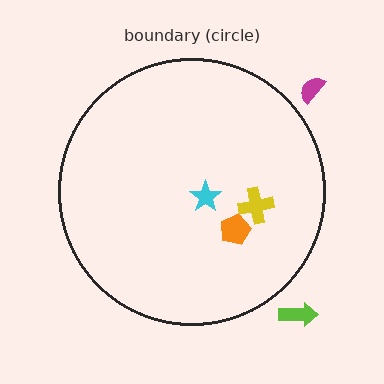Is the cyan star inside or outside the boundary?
Inside.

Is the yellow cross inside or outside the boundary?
Inside.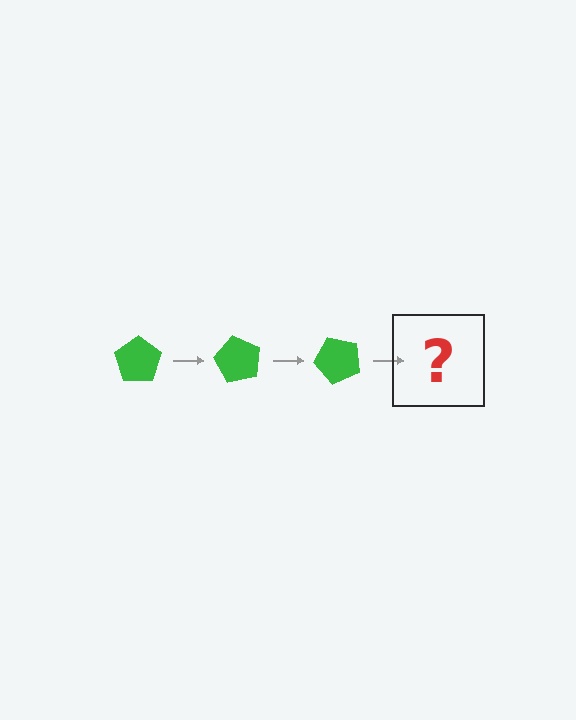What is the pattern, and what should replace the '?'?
The pattern is that the pentagon rotates 60 degrees each step. The '?' should be a green pentagon rotated 180 degrees.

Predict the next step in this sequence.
The next step is a green pentagon rotated 180 degrees.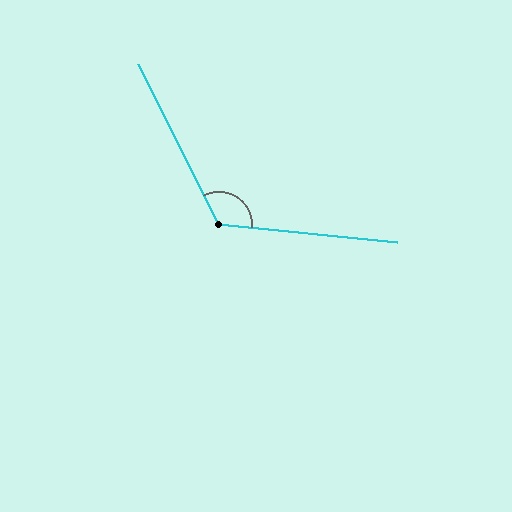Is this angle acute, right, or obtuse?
It is obtuse.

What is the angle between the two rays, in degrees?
Approximately 122 degrees.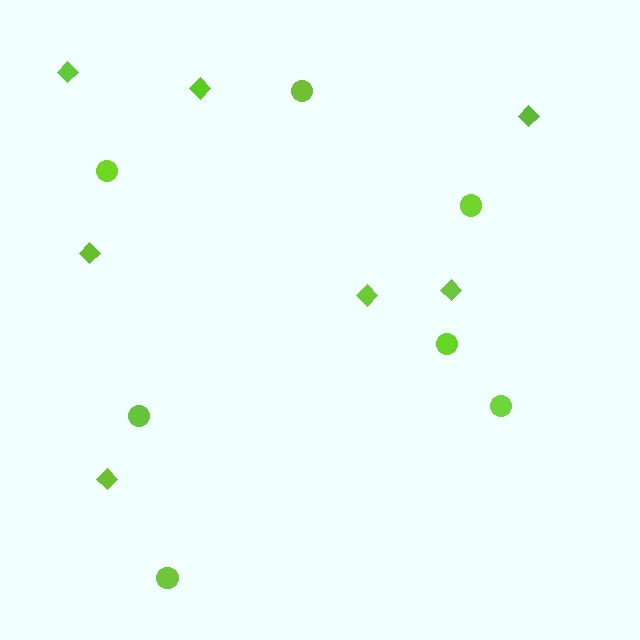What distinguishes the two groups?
There are 2 groups: one group of circles (7) and one group of diamonds (7).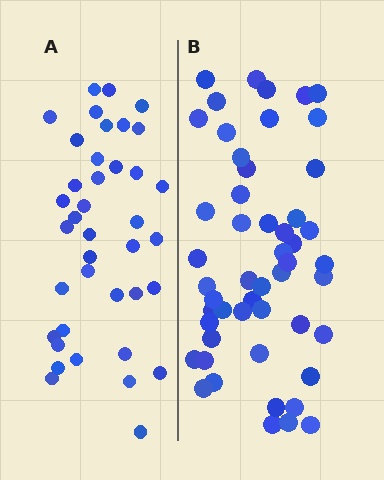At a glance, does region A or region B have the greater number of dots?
Region B (the right region) has more dots.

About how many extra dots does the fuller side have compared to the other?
Region B has roughly 12 or so more dots than region A.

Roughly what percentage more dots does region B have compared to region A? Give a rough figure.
About 30% more.